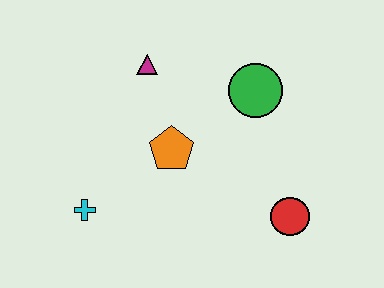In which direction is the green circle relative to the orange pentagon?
The green circle is to the right of the orange pentagon.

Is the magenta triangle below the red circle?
No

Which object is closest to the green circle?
The orange pentagon is closest to the green circle.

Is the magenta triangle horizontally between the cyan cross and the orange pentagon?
Yes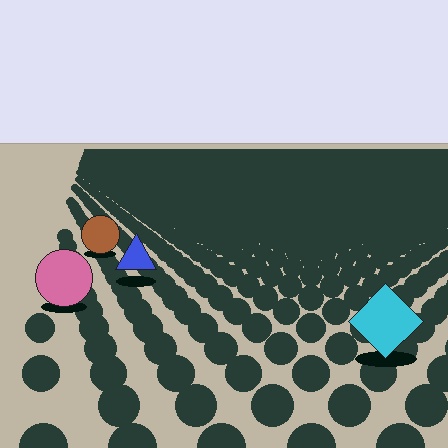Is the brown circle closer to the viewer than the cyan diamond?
No. The cyan diamond is closer — you can tell from the texture gradient: the ground texture is coarser near it.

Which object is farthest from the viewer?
The brown circle is farthest from the viewer. It appears smaller and the ground texture around it is denser.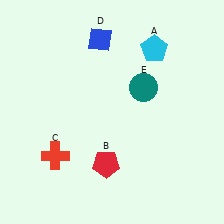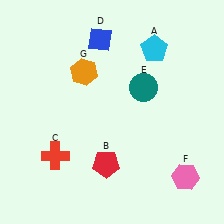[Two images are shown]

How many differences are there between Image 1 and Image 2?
There are 2 differences between the two images.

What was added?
A pink hexagon (F), an orange hexagon (G) were added in Image 2.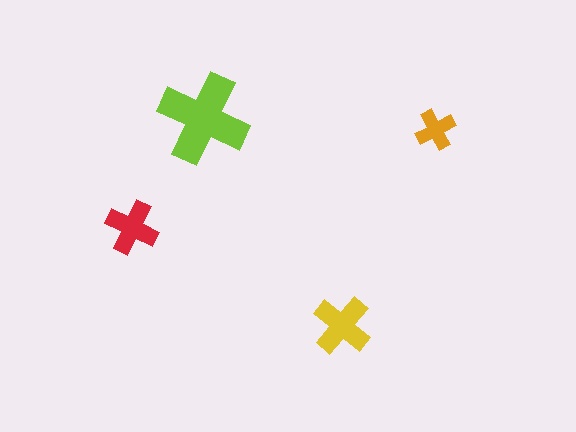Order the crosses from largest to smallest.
the lime one, the yellow one, the red one, the orange one.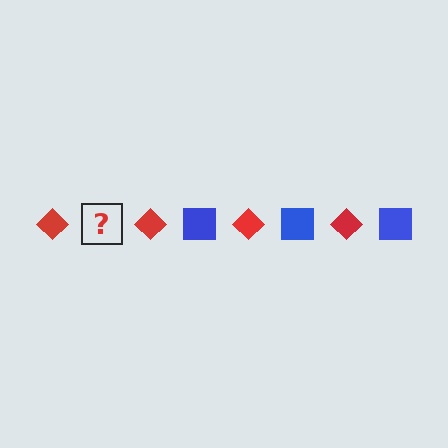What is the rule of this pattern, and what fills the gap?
The rule is that the pattern alternates between red diamond and blue square. The gap should be filled with a blue square.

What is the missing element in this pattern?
The missing element is a blue square.